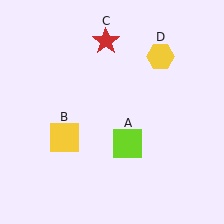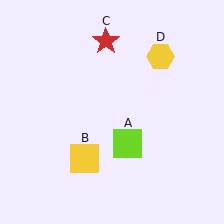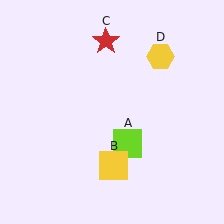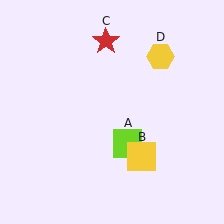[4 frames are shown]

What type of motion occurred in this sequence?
The yellow square (object B) rotated counterclockwise around the center of the scene.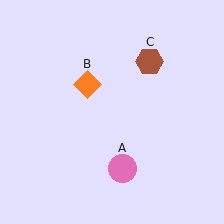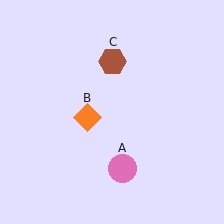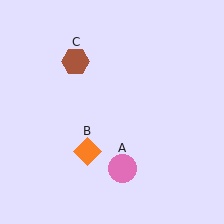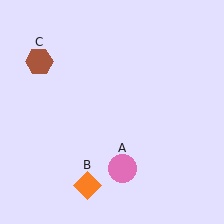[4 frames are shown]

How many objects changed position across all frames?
2 objects changed position: orange diamond (object B), brown hexagon (object C).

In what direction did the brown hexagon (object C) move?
The brown hexagon (object C) moved left.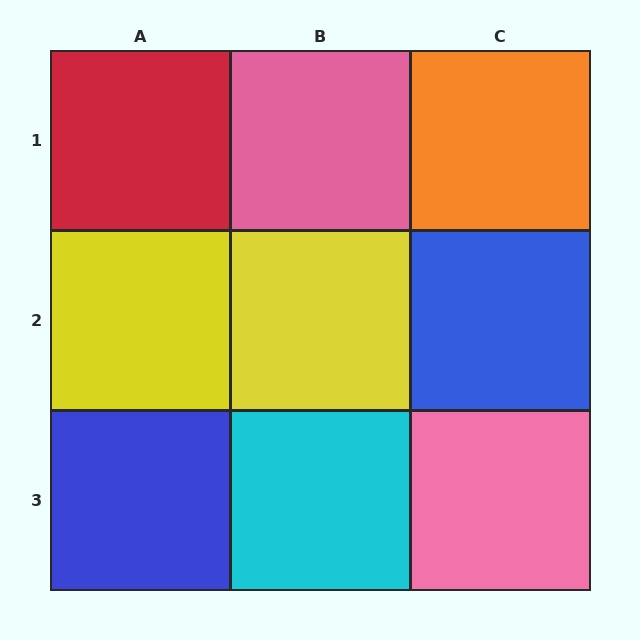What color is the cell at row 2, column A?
Yellow.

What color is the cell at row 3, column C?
Pink.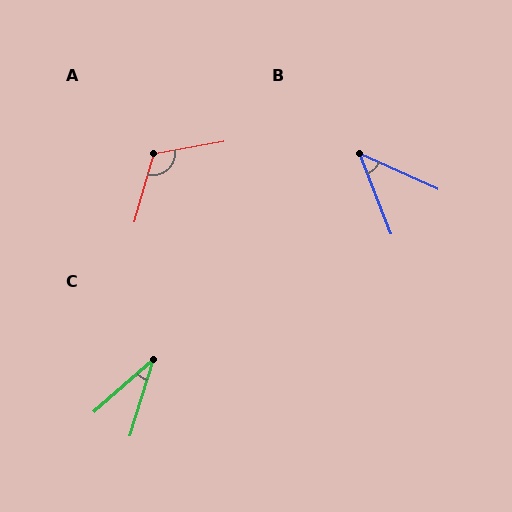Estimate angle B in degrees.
Approximately 44 degrees.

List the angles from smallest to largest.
C (31°), B (44°), A (116°).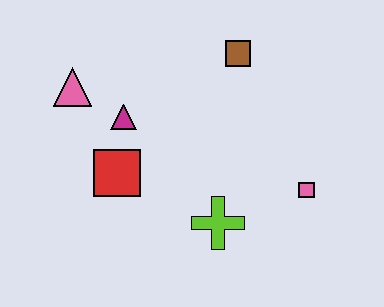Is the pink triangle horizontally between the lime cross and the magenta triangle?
No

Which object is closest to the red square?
The magenta triangle is closest to the red square.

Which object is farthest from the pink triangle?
The pink square is farthest from the pink triangle.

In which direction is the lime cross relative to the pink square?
The lime cross is to the left of the pink square.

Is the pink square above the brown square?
No